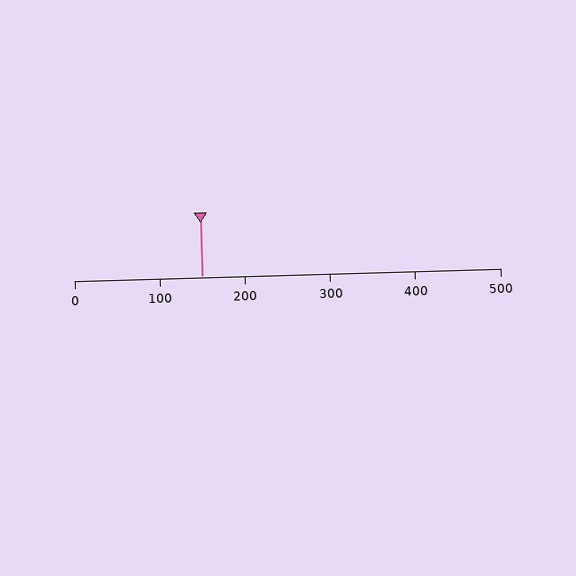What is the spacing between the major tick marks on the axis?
The major ticks are spaced 100 apart.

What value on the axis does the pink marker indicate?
The marker indicates approximately 150.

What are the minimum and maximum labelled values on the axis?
The axis runs from 0 to 500.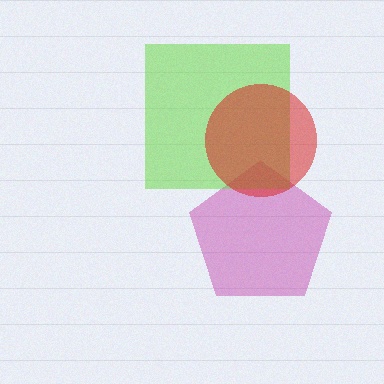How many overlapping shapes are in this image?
There are 3 overlapping shapes in the image.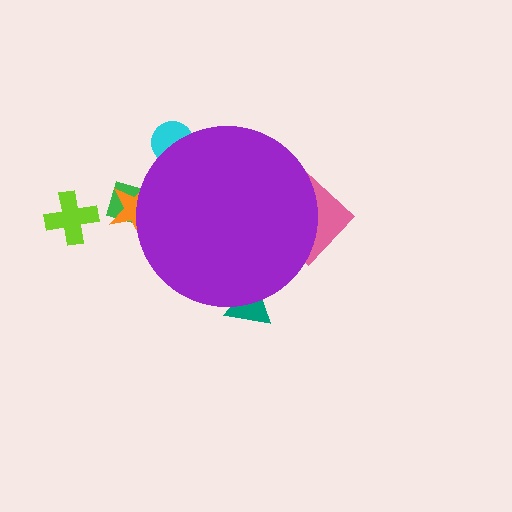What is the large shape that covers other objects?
A purple circle.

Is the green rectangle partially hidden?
Yes, the green rectangle is partially hidden behind the purple circle.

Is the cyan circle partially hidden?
Yes, the cyan circle is partially hidden behind the purple circle.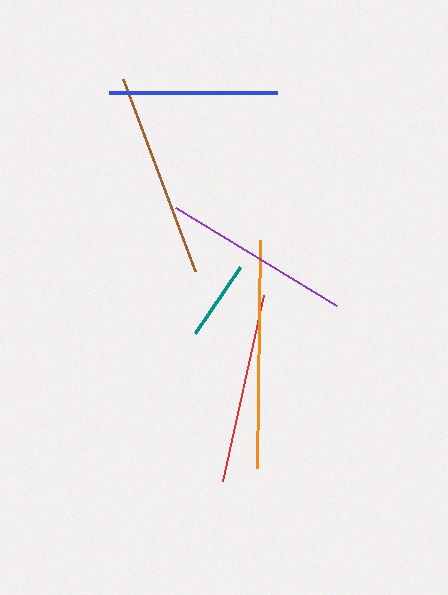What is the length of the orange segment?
The orange segment is approximately 228 pixels long.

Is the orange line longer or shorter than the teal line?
The orange line is longer than the teal line.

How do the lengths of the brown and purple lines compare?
The brown and purple lines are approximately the same length.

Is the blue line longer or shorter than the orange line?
The orange line is longer than the blue line.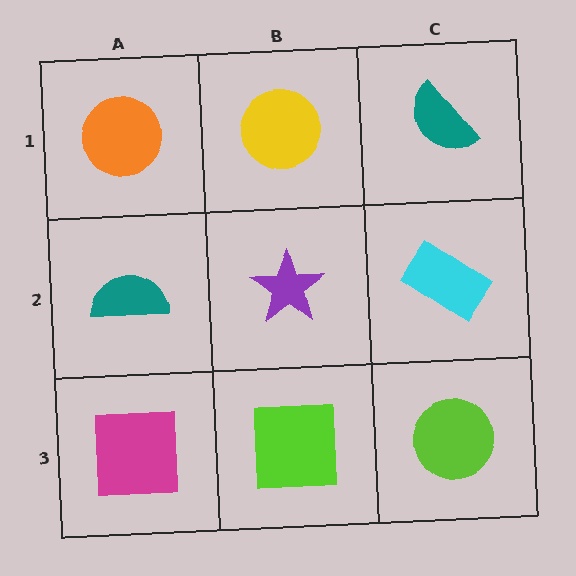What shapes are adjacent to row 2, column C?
A teal semicircle (row 1, column C), a lime circle (row 3, column C), a purple star (row 2, column B).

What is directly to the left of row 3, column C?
A lime square.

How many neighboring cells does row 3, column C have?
2.